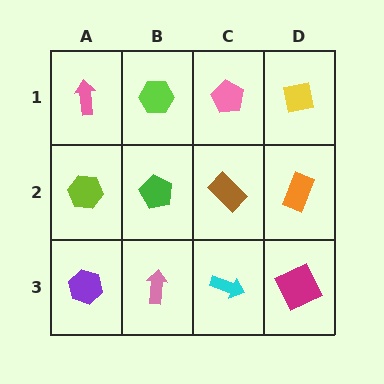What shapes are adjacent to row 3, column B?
A green pentagon (row 2, column B), a purple hexagon (row 3, column A), a cyan arrow (row 3, column C).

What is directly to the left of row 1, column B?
A pink arrow.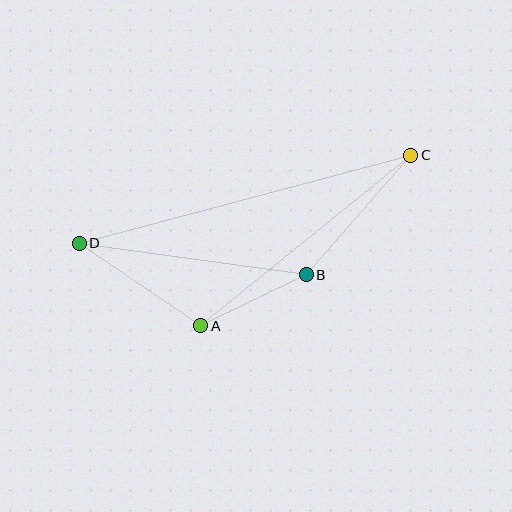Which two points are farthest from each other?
Points C and D are farthest from each other.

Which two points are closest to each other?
Points A and B are closest to each other.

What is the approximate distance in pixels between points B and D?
The distance between B and D is approximately 229 pixels.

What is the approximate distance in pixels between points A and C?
The distance between A and C is approximately 271 pixels.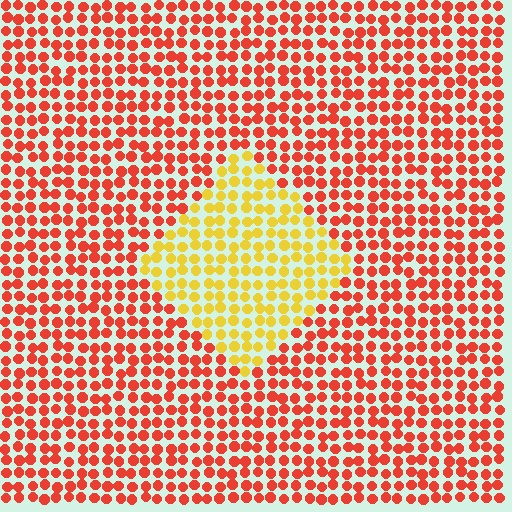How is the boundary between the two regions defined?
The boundary is defined purely by a slight shift in hue (about 48 degrees). Spacing, size, and orientation are identical on both sides.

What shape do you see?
I see a diamond.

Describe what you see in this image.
The image is filled with small red elements in a uniform arrangement. A diamond-shaped region is visible where the elements are tinted to a slightly different hue, forming a subtle color boundary.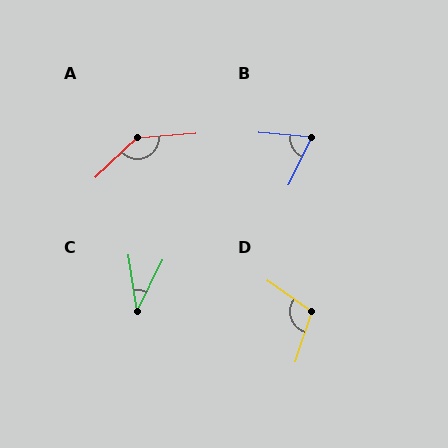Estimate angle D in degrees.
Approximately 106 degrees.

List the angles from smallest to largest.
C (35°), B (68°), D (106°), A (141°).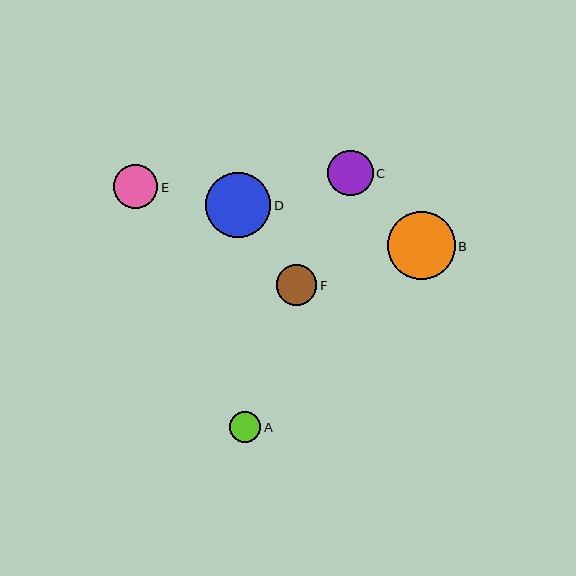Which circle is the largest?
Circle B is the largest with a size of approximately 68 pixels.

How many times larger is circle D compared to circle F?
Circle D is approximately 1.6 times the size of circle F.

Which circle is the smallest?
Circle A is the smallest with a size of approximately 31 pixels.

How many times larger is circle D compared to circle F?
Circle D is approximately 1.6 times the size of circle F.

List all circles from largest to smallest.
From largest to smallest: B, D, C, E, F, A.